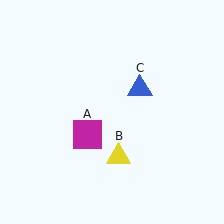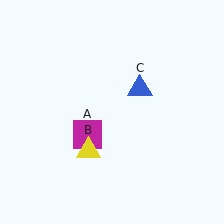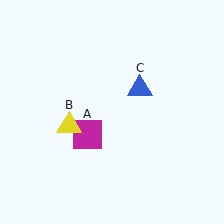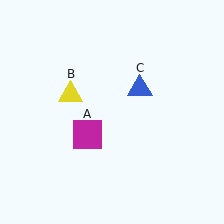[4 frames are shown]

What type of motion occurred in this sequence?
The yellow triangle (object B) rotated clockwise around the center of the scene.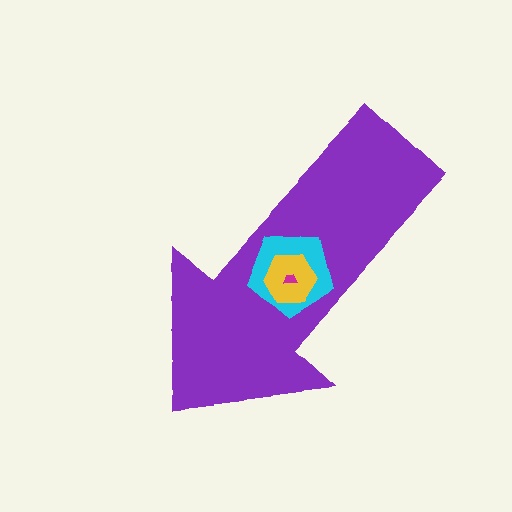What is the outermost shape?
The purple arrow.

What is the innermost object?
The magenta trapezoid.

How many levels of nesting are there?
4.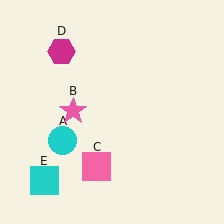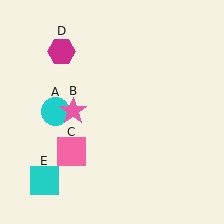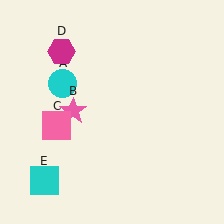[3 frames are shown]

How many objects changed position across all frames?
2 objects changed position: cyan circle (object A), pink square (object C).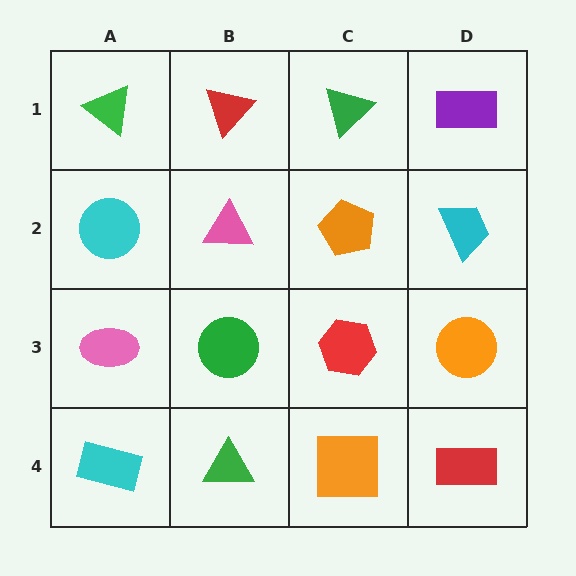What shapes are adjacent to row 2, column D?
A purple rectangle (row 1, column D), an orange circle (row 3, column D), an orange pentagon (row 2, column C).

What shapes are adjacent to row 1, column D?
A cyan trapezoid (row 2, column D), a green triangle (row 1, column C).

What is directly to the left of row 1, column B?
A green triangle.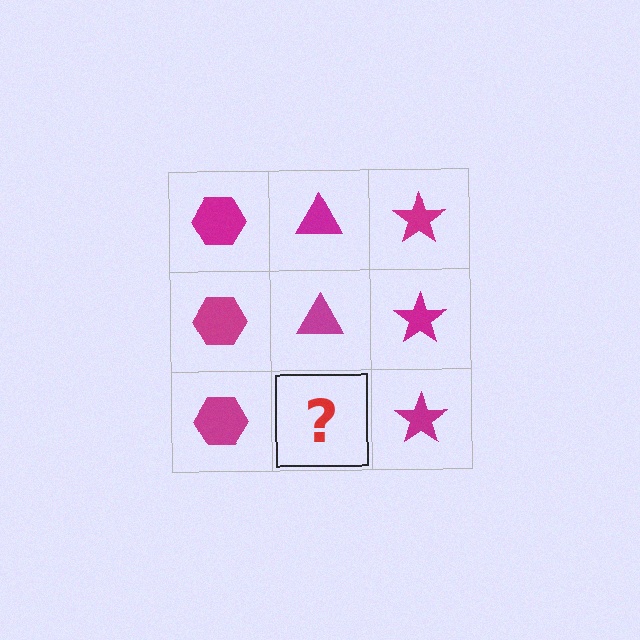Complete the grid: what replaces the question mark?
The question mark should be replaced with a magenta triangle.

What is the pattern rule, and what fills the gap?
The rule is that each column has a consistent shape. The gap should be filled with a magenta triangle.